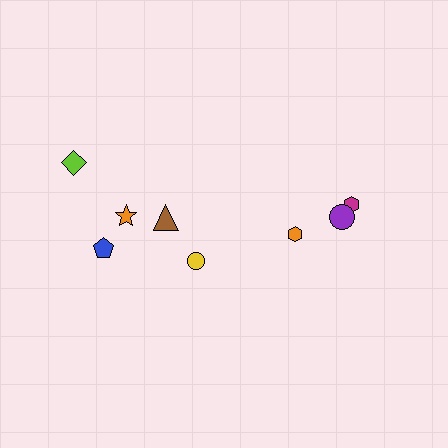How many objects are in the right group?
There are 3 objects.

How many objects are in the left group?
There are 5 objects.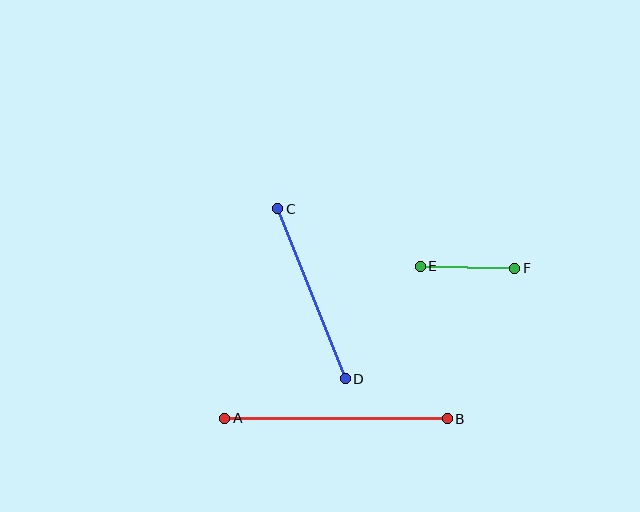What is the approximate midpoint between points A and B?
The midpoint is at approximately (336, 418) pixels.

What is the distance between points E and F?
The distance is approximately 95 pixels.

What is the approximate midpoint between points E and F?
The midpoint is at approximately (468, 267) pixels.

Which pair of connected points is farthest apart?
Points A and B are farthest apart.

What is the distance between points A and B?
The distance is approximately 223 pixels.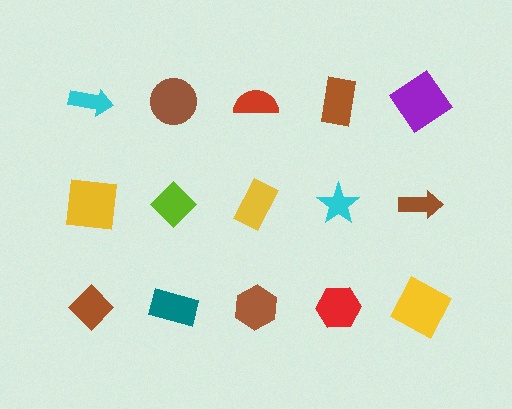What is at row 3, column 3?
A brown hexagon.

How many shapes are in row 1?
5 shapes.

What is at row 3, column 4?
A red hexagon.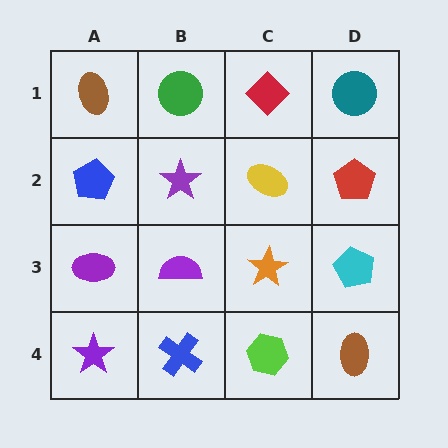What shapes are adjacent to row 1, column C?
A yellow ellipse (row 2, column C), a green circle (row 1, column B), a teal circle (row 1, column D).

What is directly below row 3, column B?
A blue cross.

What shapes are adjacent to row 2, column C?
A red diamond (row 1, column C), an orange star (row 3, column C), a purple star (row 2, column B), a red pentagon (row 2, column D).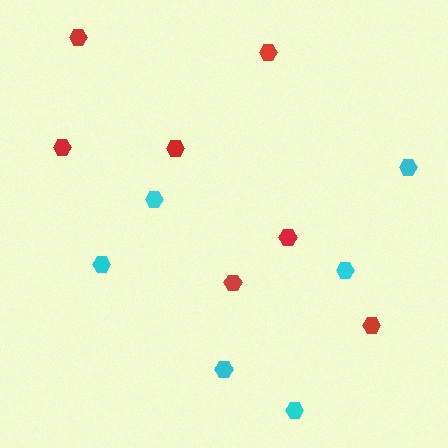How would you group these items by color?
There are 2 groups: one group of cyan hexagons (6) and one group of red hexagons (7).